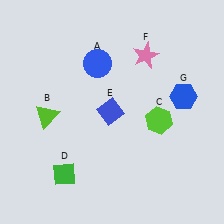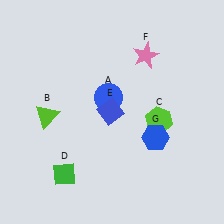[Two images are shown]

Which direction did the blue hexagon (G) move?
The blue hexagon (G) moved down.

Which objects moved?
The objects that moved are: the blue circle (A), the blue hexagon (G).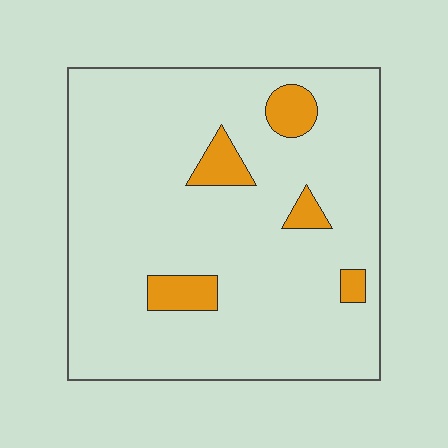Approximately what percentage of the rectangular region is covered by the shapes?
Approximately 10%.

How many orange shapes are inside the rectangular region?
5.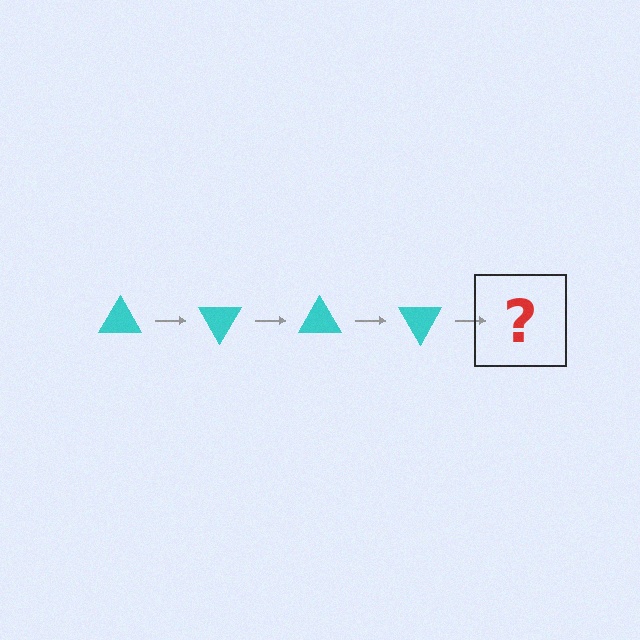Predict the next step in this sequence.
The next step is a cyan triangle rotated 240 degrees.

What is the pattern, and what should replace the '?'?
The pattern is that the triangle rotates 60 degrees each step. The '?' should be a cyan triangle rotated 240 degrees.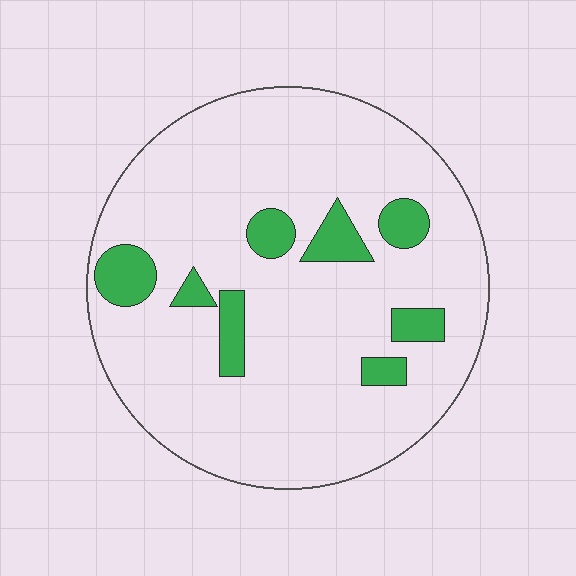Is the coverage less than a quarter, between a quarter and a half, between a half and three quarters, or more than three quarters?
Less than a quarter.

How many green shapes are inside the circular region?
8.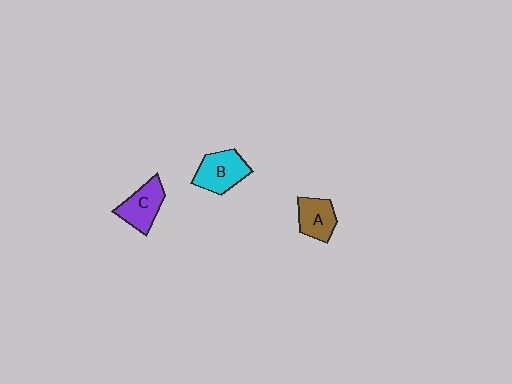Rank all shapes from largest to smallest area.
From largest to smallest: B (cyan), C (purple), A (brown).